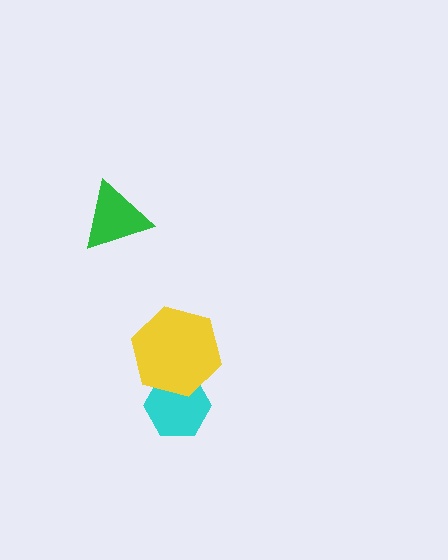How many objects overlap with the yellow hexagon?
1 object overlaps with the yellow hexagon.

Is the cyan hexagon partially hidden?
Yes, it is partially covered by another shape.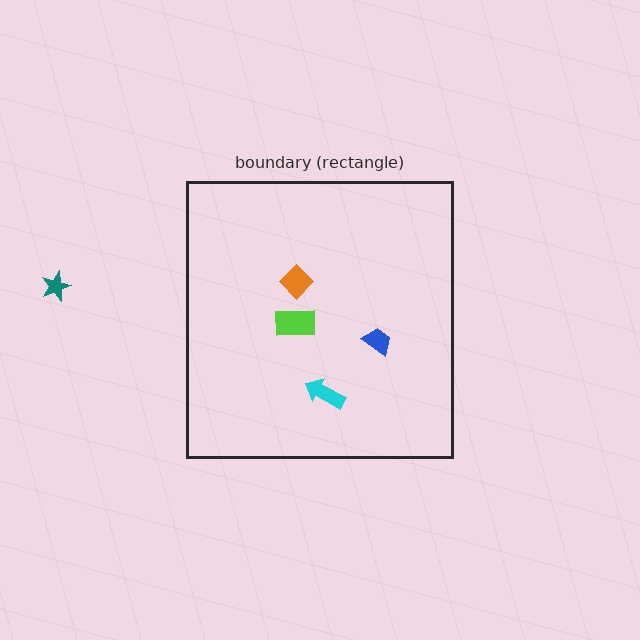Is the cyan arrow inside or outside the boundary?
Inside.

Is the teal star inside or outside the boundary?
Outside.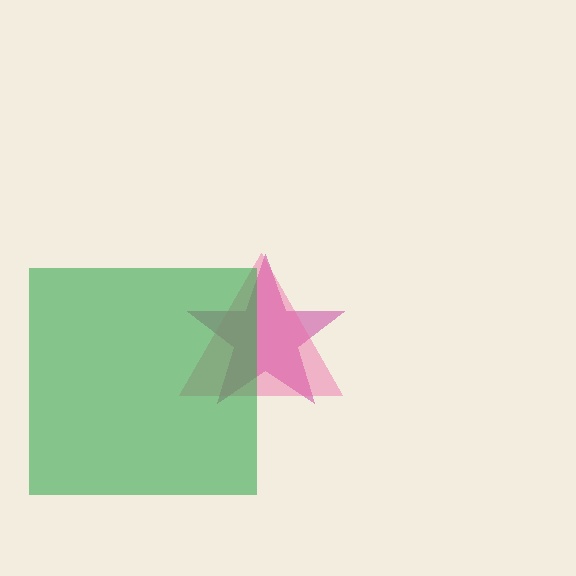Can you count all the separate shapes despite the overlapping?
Yes, there are 3 separate shapes.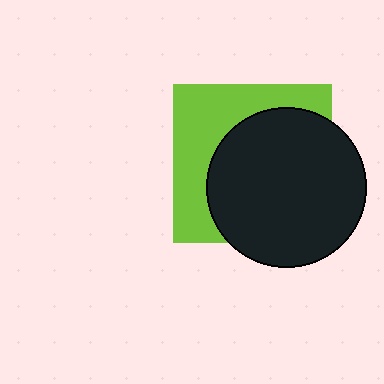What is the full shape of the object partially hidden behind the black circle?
The partially hidden object is a lime square.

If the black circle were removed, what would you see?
You would see the complete lime square.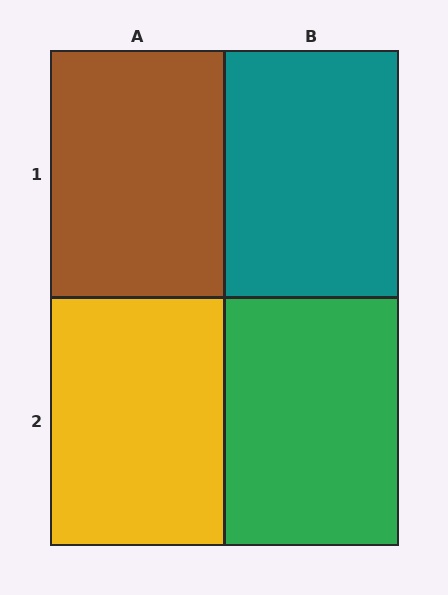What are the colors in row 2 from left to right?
Yellow, green.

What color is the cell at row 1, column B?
Teal.